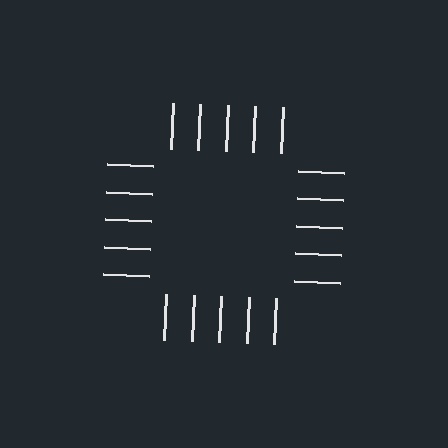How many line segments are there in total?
20 — 5 along each of the 4 edges.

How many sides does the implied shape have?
4 sides — the line-ends trace a square.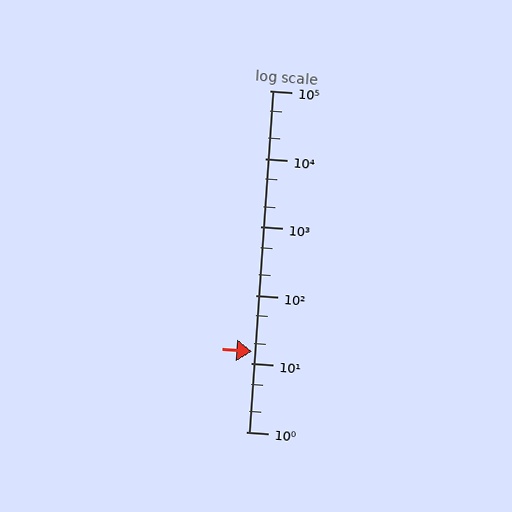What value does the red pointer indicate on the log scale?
The pointer indicates approximately 15.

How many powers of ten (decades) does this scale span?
The scale spans 5 decades, from 1 to 100000.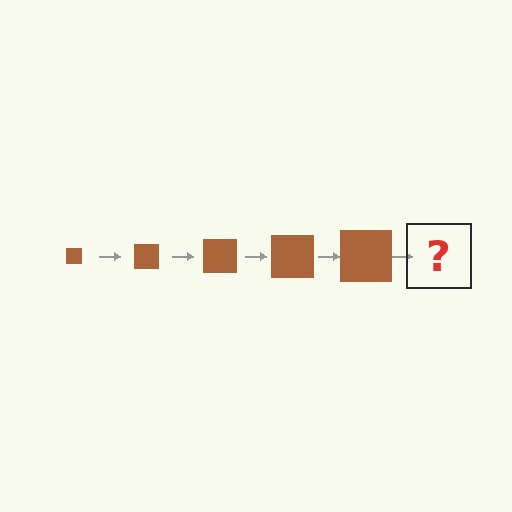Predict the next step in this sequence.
The next step is a brown square, larger than the previous one.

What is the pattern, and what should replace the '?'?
The pattern is that the square gets progressively larger each step. The '?' should be a brown square, larger than the previous one.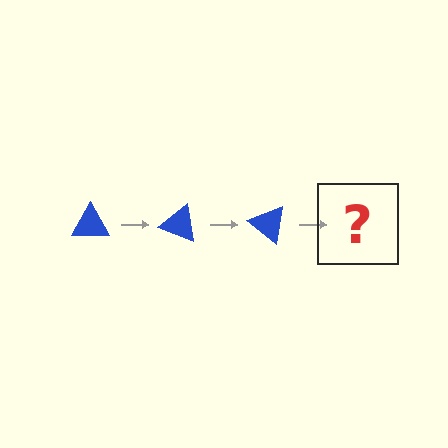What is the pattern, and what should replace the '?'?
The pattern is that the triangle rotates 20 degrees each step. The '?' should be a blue triangle rotated 60 degrees.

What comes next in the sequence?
The next element should be a blue triangle rotated 60 degrees.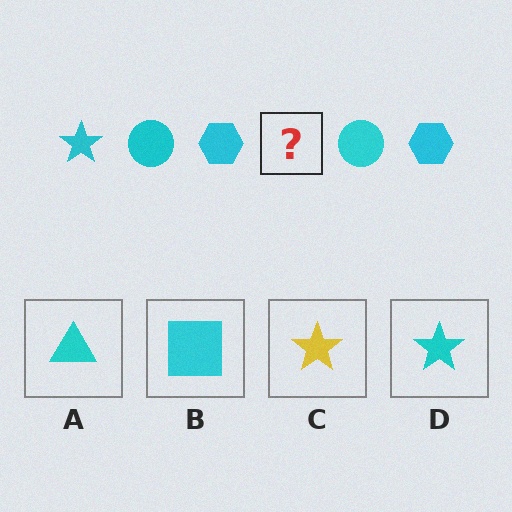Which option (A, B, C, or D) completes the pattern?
D.